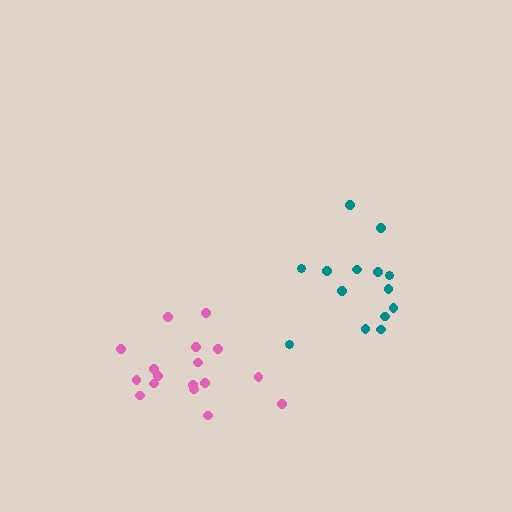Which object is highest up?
The teal cluster is topmost.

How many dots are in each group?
Group 1: 14 dots, Group 2: 17 dots (31 total).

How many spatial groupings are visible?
There are 2 spatial groupings.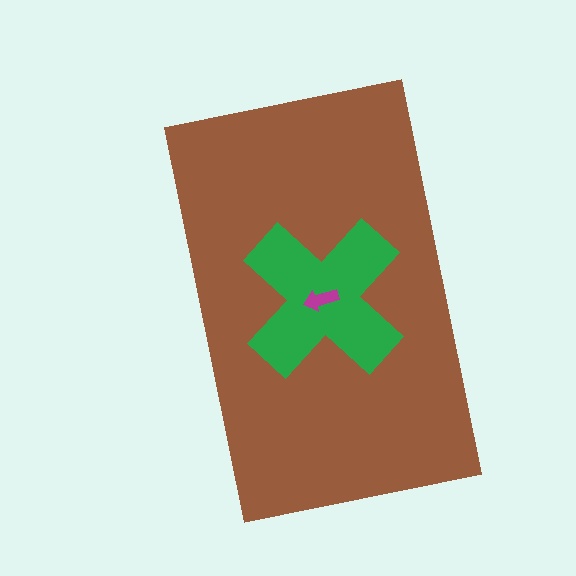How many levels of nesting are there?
3.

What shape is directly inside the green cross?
The magenta arrow.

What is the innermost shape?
The magenta arrow.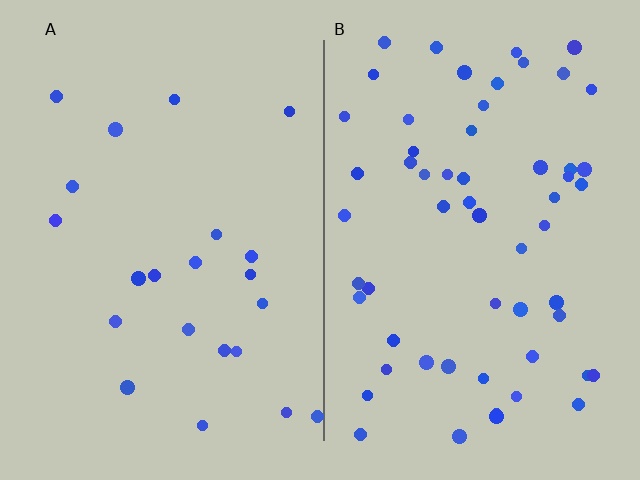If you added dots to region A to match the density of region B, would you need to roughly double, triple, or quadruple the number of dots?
Approximately triple.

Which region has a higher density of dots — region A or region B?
B (the right).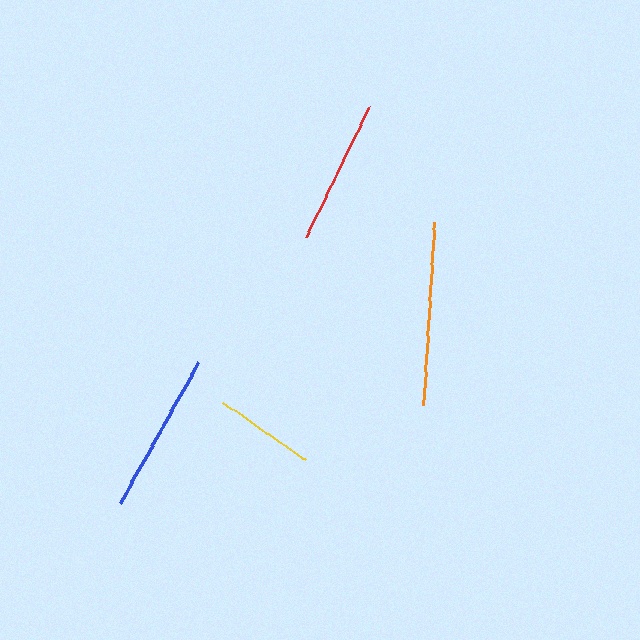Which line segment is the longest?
The orange line is the longest at approximately 184 pixels.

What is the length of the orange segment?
The orange segment is approximately 184 pixels long.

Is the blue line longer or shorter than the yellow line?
The blue line is longer than the yellow line.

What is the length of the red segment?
The red segment is approximately 145 pixels long.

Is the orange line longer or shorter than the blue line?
The orange line is longer than the blue line.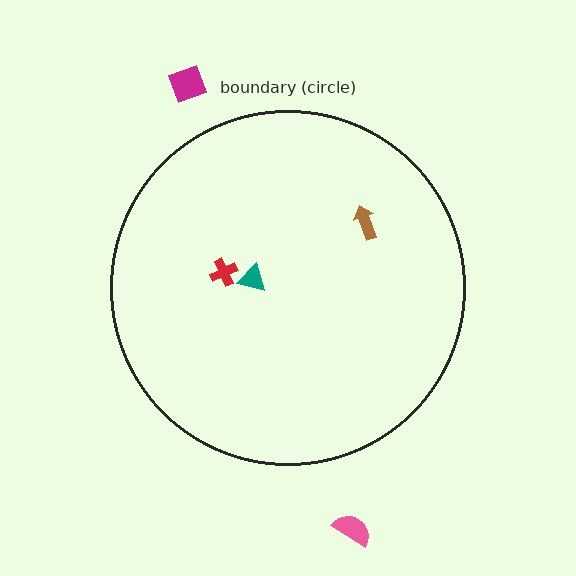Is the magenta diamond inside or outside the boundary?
Outside.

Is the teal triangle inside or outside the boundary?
Inside.